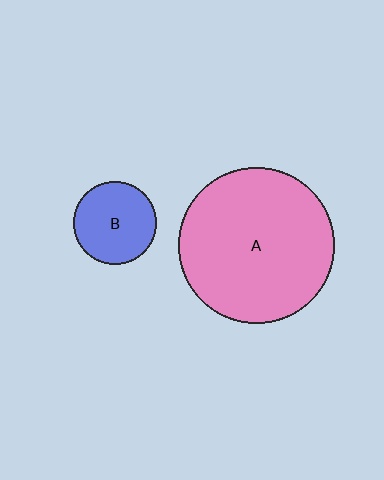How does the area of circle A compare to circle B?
Approximately 3.5 times.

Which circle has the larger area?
Circle A (pink).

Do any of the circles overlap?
No, none of the circles overlap.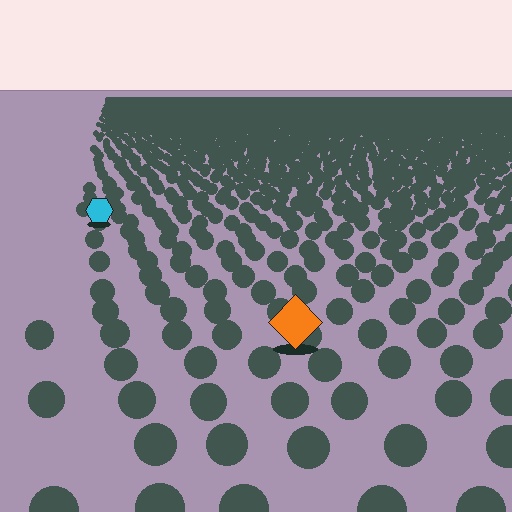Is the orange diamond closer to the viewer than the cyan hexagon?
Yes. The orange diamond is closer — you can tell from the texture gradient: the ground texture is coarser near it.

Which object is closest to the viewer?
The orange diamond is closest. The texture marks near it are larger and more spread out.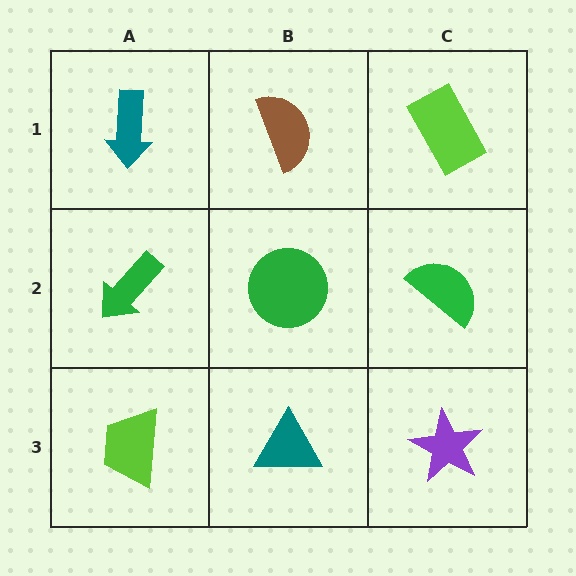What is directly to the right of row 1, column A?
A brown semicircle.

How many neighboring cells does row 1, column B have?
3.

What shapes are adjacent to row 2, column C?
A lime rectangle (row 1, column C), a purple star (row 3, column C), a green circle (row 2, column B).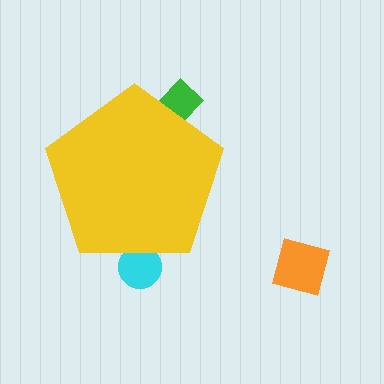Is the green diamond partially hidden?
Yes, the green diamond is partially hidden behind the yellow pentagon.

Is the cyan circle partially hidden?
Yes, the cyan circle is partially hidden behind the yellow pentagon.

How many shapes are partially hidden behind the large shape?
2 shapes are partially hidden.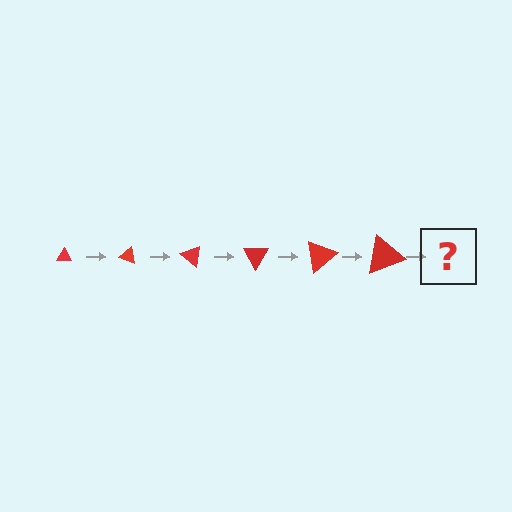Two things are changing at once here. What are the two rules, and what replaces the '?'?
The two rules are that the triangle grows larger each step and it rotates 20 degrees each step. The '?' should be a triangle, larger than the previous one and rotated 120 degrees from the start.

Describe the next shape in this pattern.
It should be a triangle, larger than the previous one and rotated 120 degrees from the start.